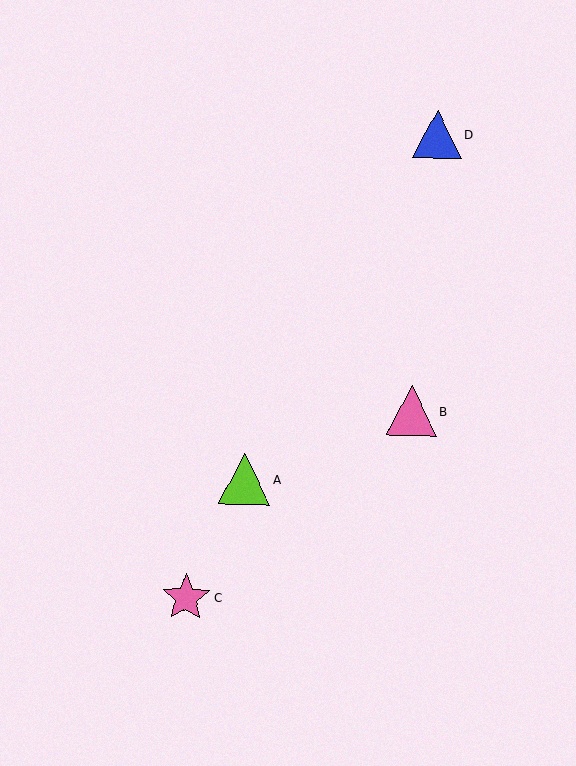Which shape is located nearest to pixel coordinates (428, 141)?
The blue triangle (labeled D) at (437, 134) is nearest to that location.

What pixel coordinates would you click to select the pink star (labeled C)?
Click at (186, 598) to select the pink star C.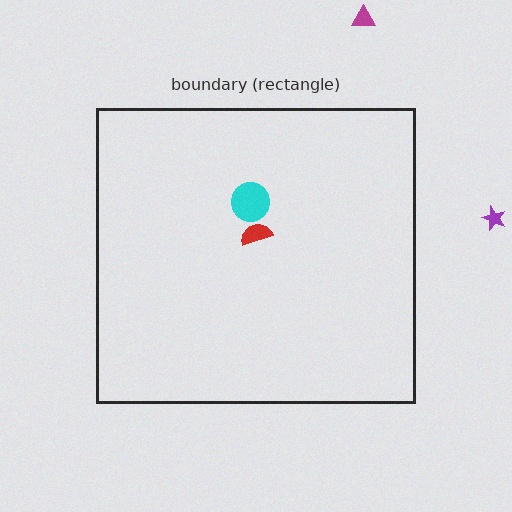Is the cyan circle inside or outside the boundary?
Inside.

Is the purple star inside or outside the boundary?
Outside.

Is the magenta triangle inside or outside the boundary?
Outside.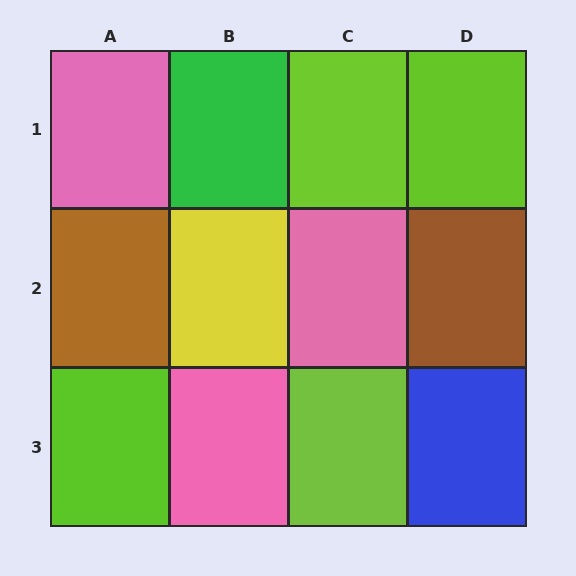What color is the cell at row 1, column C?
Lime.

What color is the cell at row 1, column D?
Lime.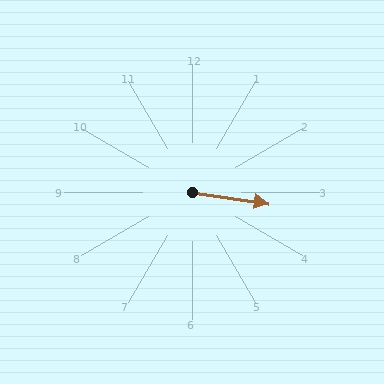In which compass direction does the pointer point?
East.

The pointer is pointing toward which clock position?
Roughly 3 o'clock.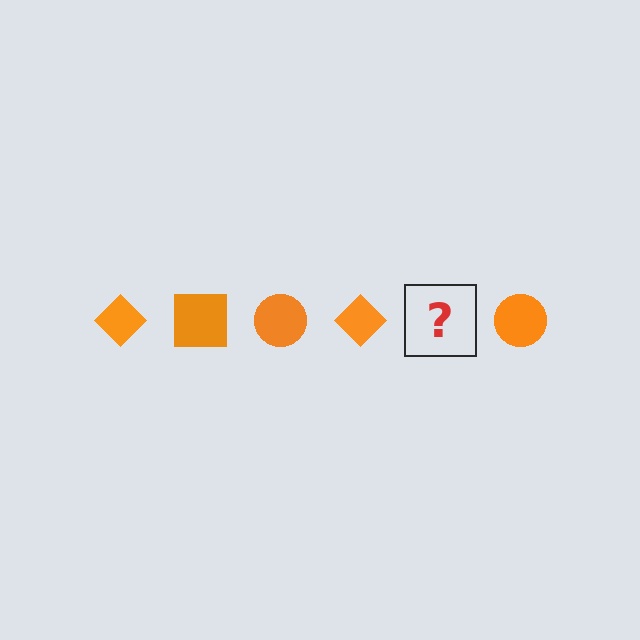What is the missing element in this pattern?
The missing element is an orange square.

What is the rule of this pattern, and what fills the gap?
The rule is that the pattern cycles through diamond, square, circle shapes in orange. The gap should be filled with an orange square.